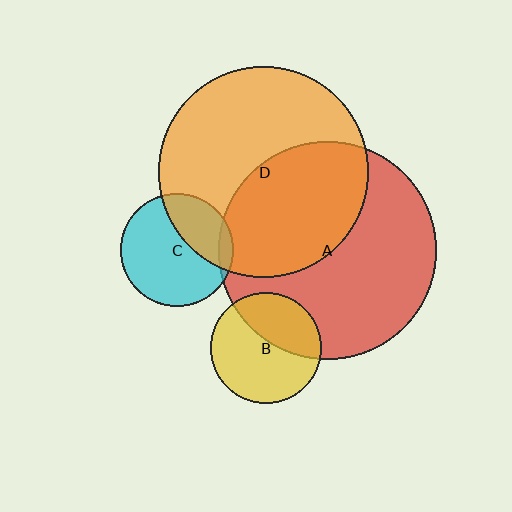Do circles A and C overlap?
Yes.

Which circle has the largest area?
Circle A (red).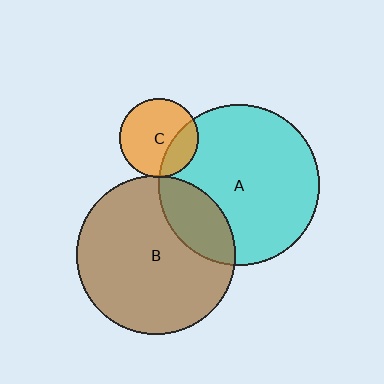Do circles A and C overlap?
Yes.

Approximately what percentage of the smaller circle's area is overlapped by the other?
Approximately 25%.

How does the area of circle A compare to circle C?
Approximately 4.1 times.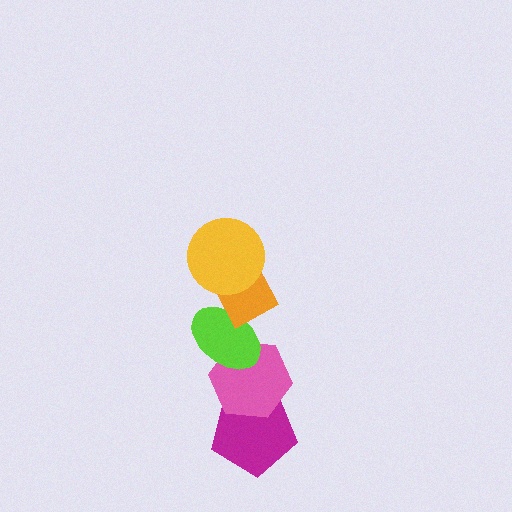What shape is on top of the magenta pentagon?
The pink hexagon is on top of the magenta pentagon.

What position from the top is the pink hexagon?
The pink hexagon is 4th from the top.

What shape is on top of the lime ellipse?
The orange rectangle is on top of the lime ellipse.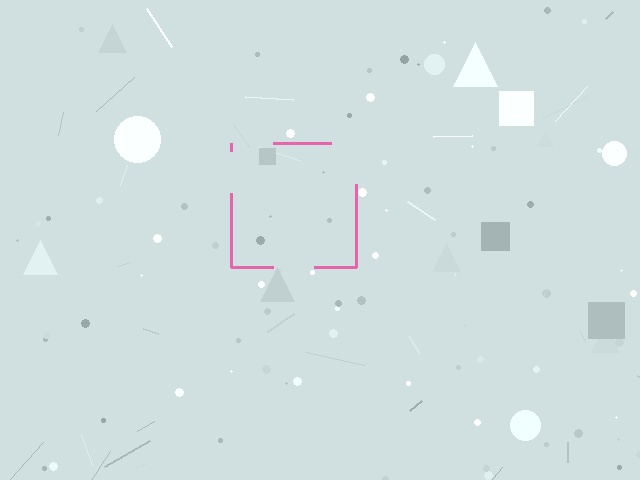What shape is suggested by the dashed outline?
The dashed outline suggests a square.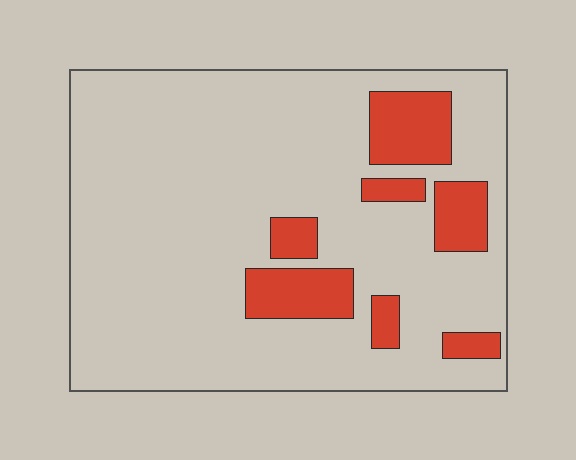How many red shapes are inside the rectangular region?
7.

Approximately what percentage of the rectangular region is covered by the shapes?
Approximately 15%.